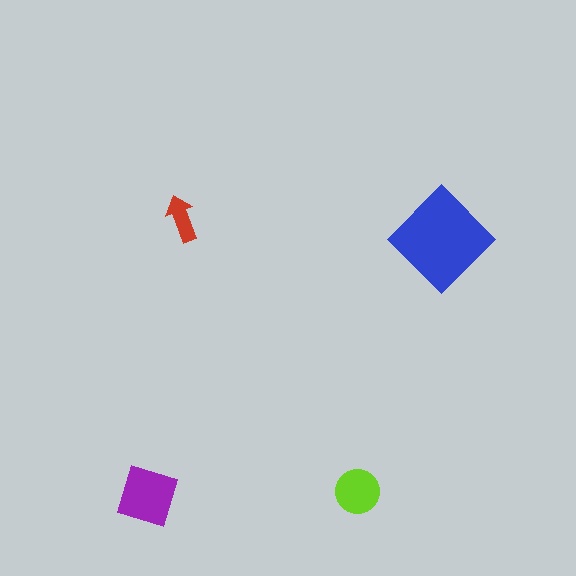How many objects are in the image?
There are 4 objects in the image.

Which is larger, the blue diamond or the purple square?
The blue diamond.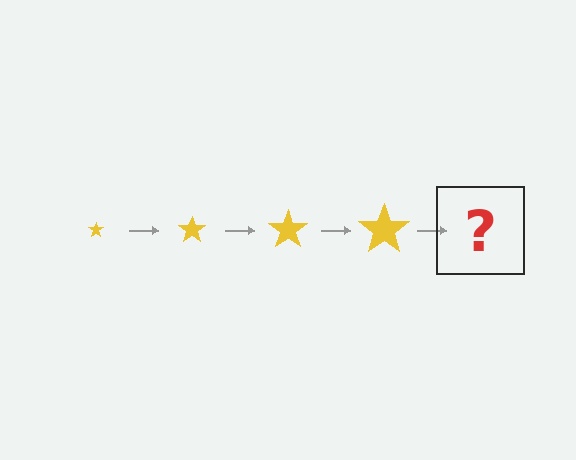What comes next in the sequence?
The next element should be a yellow star, larger than the previous one.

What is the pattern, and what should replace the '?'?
The pattern is that the star gets progressively larger each step. The '?' should be a yellow star, larger than the previous one.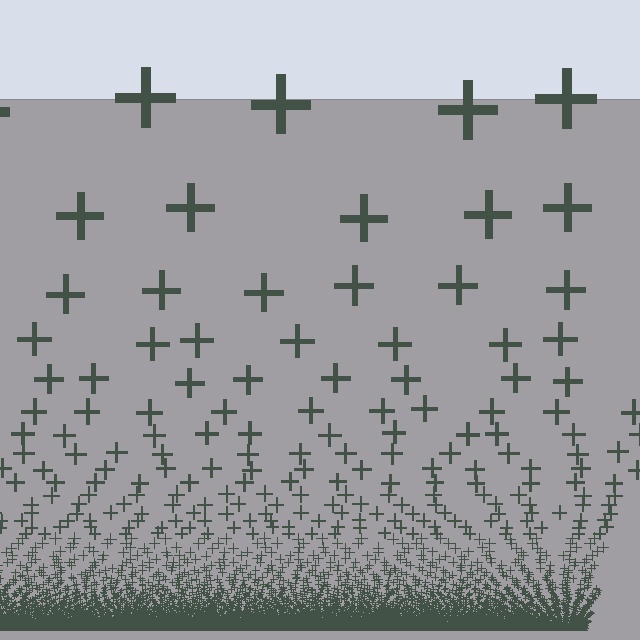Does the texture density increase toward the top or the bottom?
Density increases toward the bottom.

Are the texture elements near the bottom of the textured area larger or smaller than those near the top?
Smaller. The gradient is inverted — elements near the bottom are smaller and denser.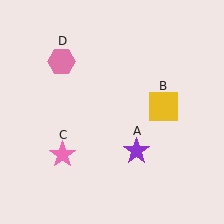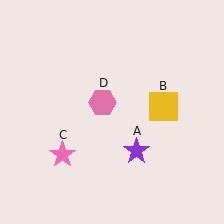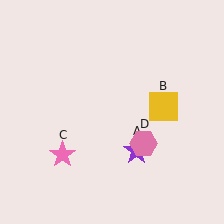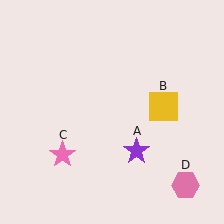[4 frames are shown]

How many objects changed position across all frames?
1 object changed position: pink hexagon (object D).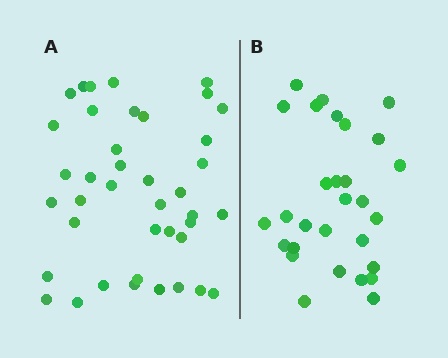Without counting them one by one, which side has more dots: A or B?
Region A (the left region) has more dots.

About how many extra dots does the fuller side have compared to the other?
Region A has roughly 12 or so more dots than region B.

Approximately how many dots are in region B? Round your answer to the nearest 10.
About 30 dots. (The exact count is 29, which rounds to 30.)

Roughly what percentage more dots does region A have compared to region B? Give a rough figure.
About 40% more.